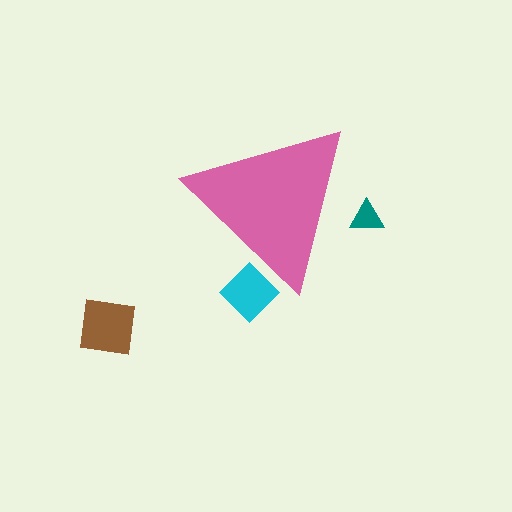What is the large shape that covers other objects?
A pink triangle.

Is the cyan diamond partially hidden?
Yes, the cyan diamond is partially hidden behind the pink triangle.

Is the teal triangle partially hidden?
Yes, the teal triangle is partially hidden behind the pink triangle.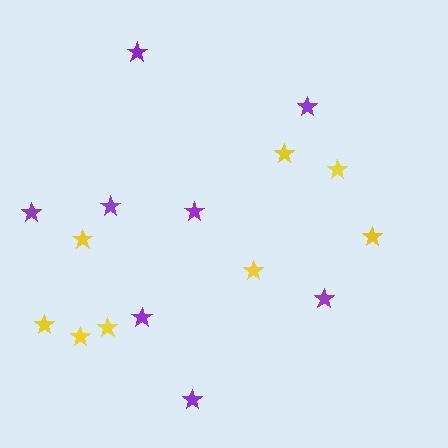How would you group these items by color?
There are 2 groups: one group of purple stars (8) and one group of yellow stars (8).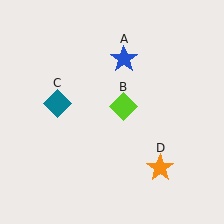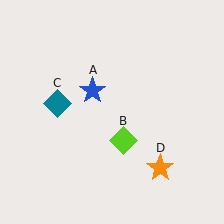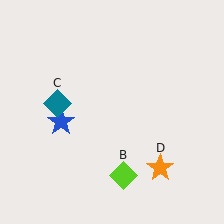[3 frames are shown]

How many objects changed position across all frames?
2 objects changed position: blue star (object A), lime diamond (object B).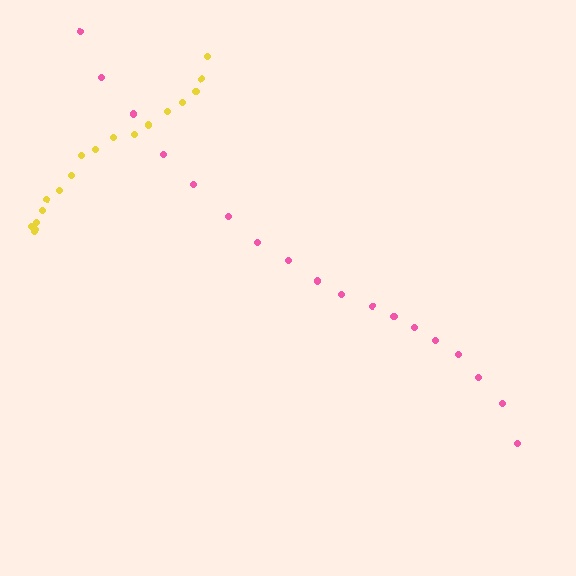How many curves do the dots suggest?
There are 2 distinct paths.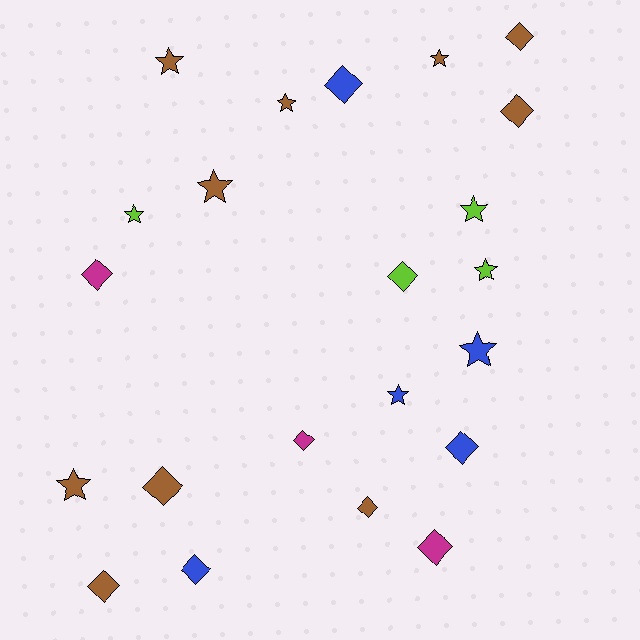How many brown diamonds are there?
There are 5 brown diamonds.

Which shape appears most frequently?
Diamond, with 12 objects.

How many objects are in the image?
There are 22 objects.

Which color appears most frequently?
Brown, with 10 objects.